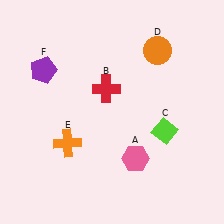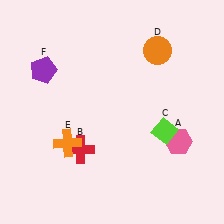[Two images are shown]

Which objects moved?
The objects that moved are: the pink hexagon (A), the red cross (B).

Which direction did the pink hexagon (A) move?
The pink hexagon (A) moved right.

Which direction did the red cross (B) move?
The red cross (B) moved down.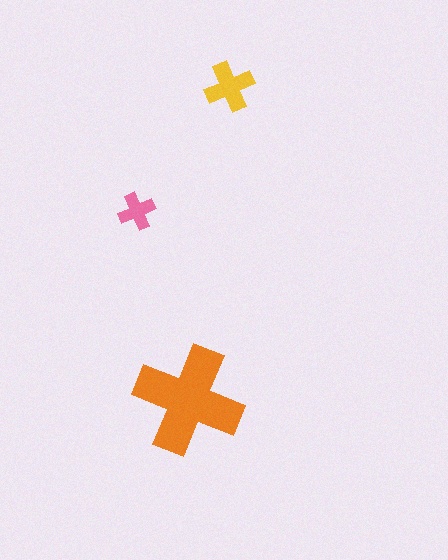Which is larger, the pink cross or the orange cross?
The orange one.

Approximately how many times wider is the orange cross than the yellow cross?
About 2 times wider.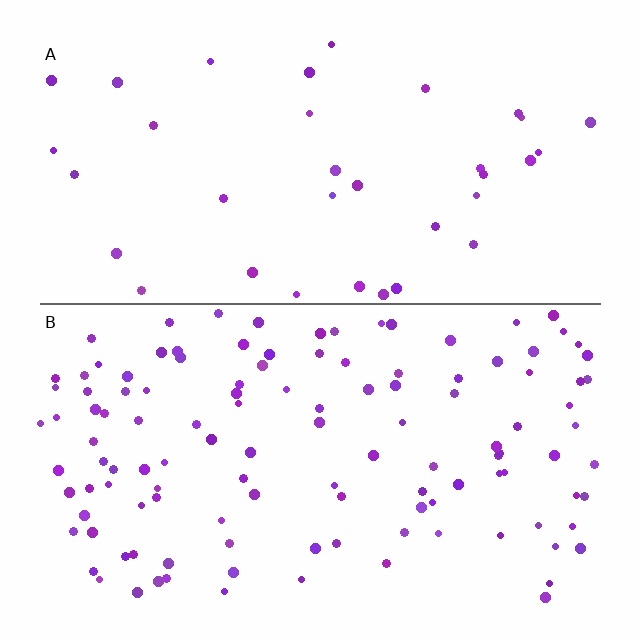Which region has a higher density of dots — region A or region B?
B (the bottom).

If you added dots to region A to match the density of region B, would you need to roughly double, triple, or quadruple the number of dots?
Approximately triple.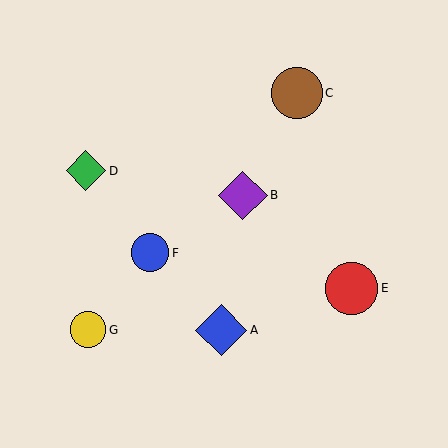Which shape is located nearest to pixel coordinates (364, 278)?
The red circle (labeled E) at (352, 288) is nearest to that location.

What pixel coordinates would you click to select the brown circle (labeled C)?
Click at (297, 93) to select the brown circle C.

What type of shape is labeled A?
Shape A is a blue diamond.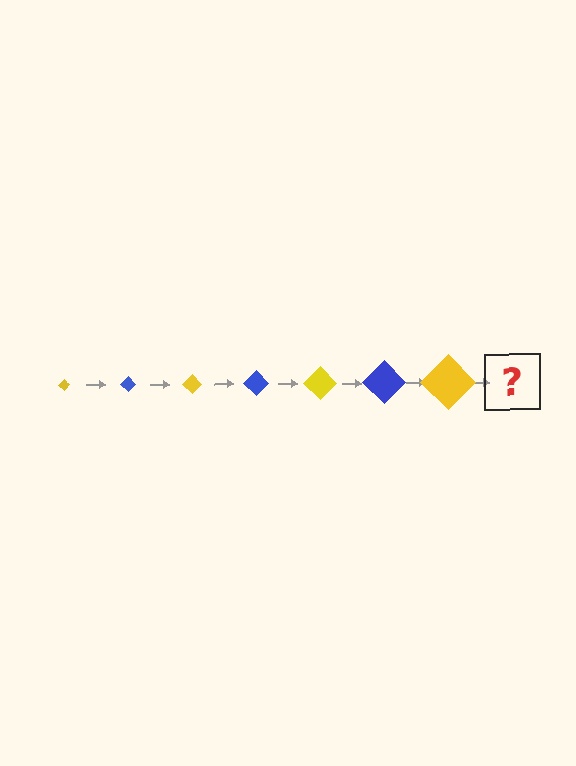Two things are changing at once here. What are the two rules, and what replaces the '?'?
The two rules are that the diamond grows larger each step and the color cycles through yellow and blue. The '?' should be a blue diamond, larger than the previous one.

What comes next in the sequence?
The next element should be a blue diamond, larger than the previous one.